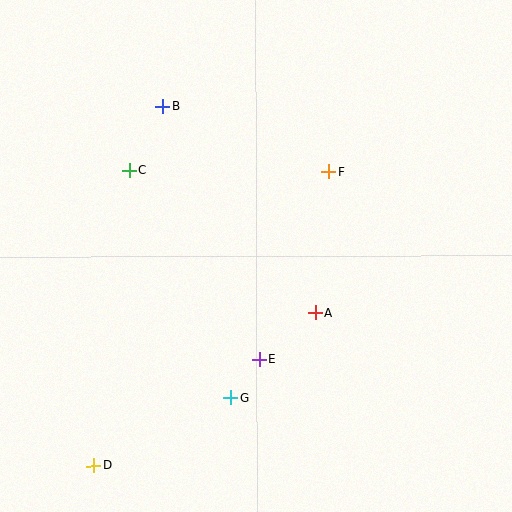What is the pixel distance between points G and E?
The distance between G and E is 48 pixels.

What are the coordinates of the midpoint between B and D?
The midpoint between B and D is at (128, 286).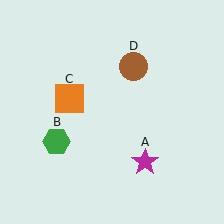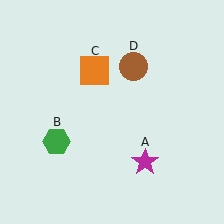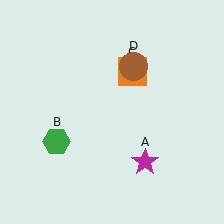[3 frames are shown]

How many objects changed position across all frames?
1 object changed position: orange square (object C).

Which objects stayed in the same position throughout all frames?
Magenta star (object A) and green hexagon (object B) and brown circle (object D) remained stationary.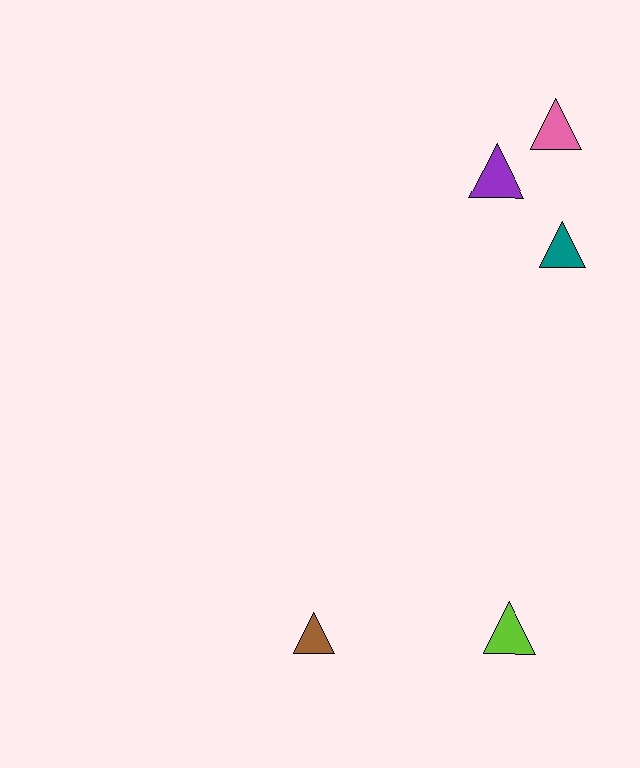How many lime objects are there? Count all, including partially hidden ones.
There is 1 lime object.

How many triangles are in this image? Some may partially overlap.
There are 5 triangles.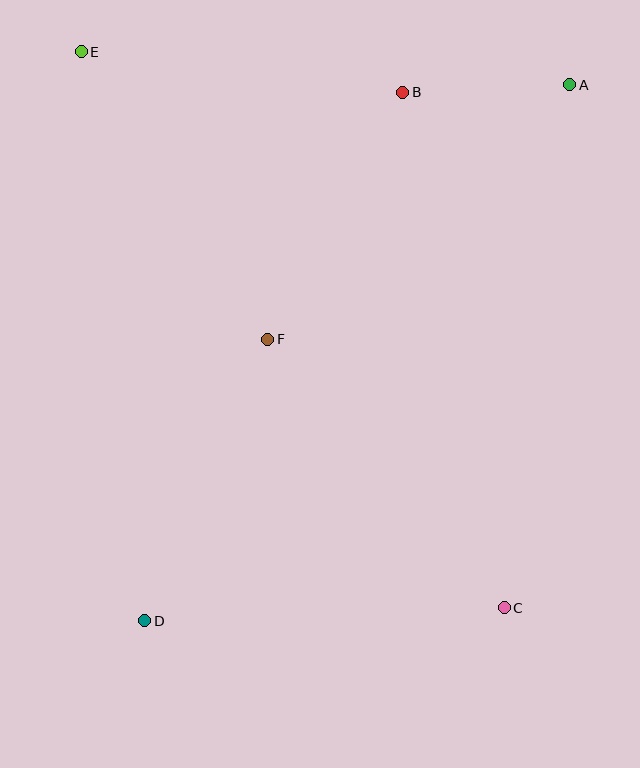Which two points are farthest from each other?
Points C and E are farthest from each other.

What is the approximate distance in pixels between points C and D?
The distance between C and D is approximately 360 pixels.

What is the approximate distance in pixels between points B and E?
The distance between B and E is approximately 324 pixels.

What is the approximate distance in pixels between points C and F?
The distance between C and F is approximately 358 pixels.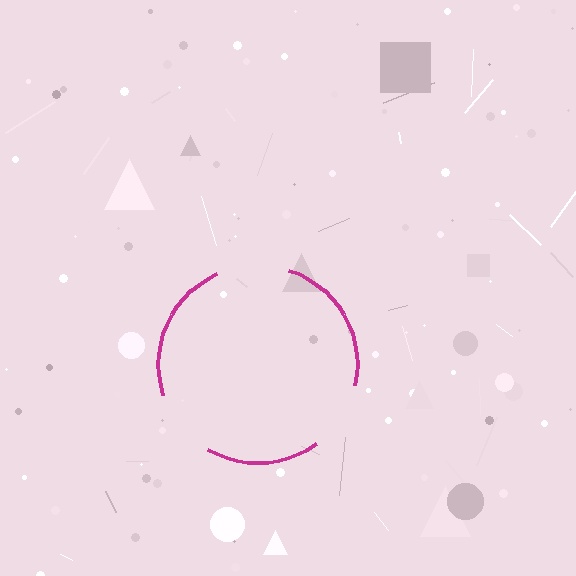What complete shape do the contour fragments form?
The contour fragments form a circle.